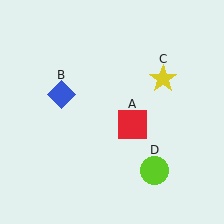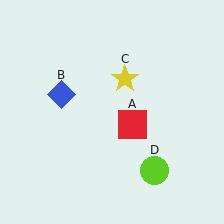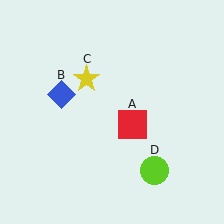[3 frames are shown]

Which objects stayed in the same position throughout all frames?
Red square (object A) and blue diamond (object B) and lime circle (object D) remained stationary.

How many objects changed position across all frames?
1 object changed position: yellow star (object C).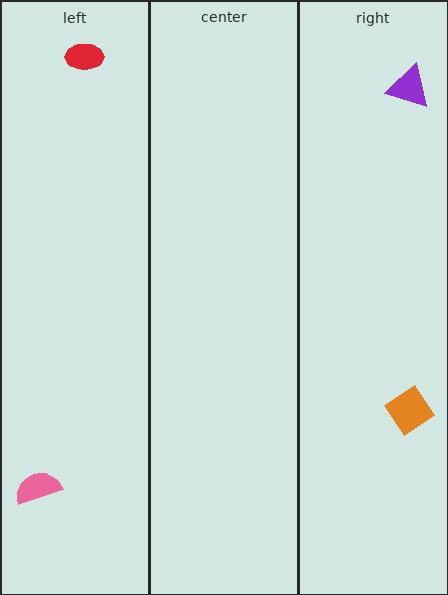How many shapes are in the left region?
2.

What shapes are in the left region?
The pink semicircle, the red ellipse.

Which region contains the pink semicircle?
The left region.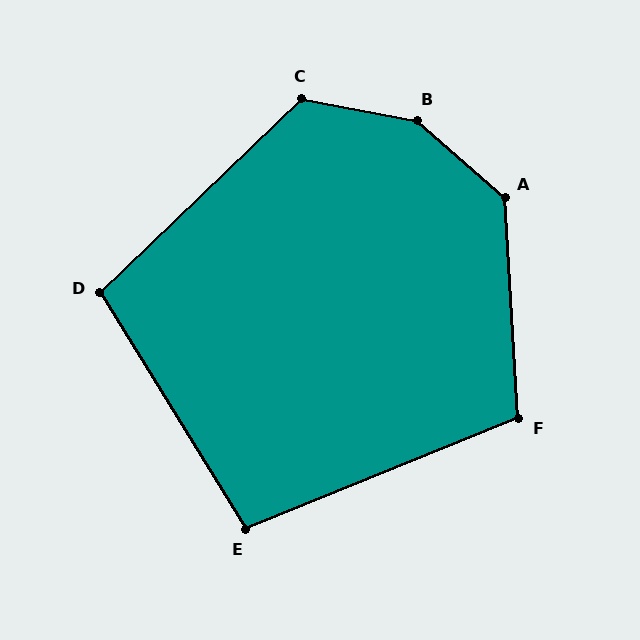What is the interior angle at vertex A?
Approximately 135 degrees (obtuse).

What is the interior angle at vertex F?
Approximately 108 degrees (obtuse).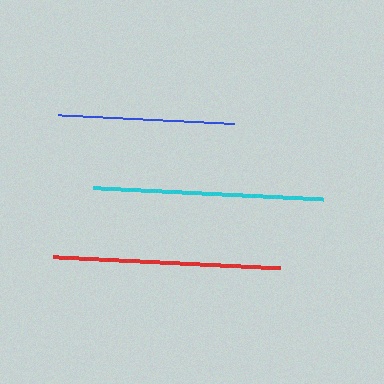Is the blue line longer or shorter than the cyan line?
The cyan line is longer than the blue line.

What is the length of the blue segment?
The blue segment is approximately 177 pixels long.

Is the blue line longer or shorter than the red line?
The red line is longer than the blue line.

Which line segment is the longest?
The cyan line is the longest at approximately 230 pixels.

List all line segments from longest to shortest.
From longest to shortest: cyan, red, blue.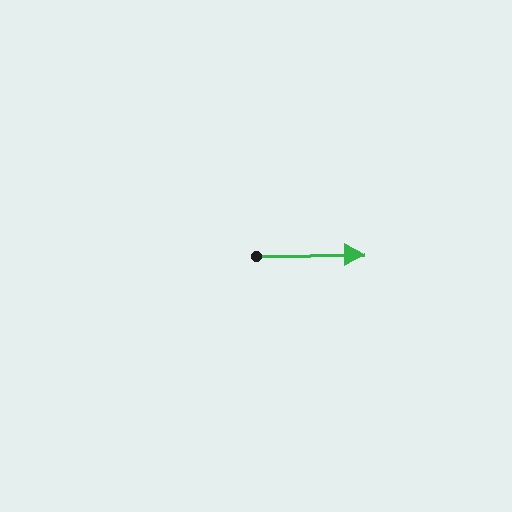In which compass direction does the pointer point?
East.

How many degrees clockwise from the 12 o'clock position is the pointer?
Approximately 89 degrees.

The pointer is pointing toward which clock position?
Roughly 3 o'clock.